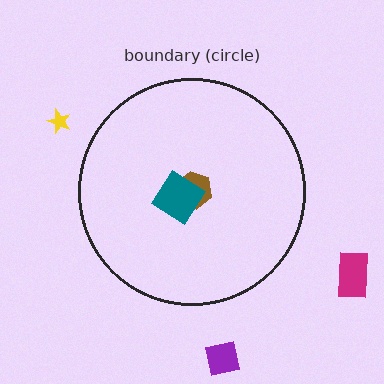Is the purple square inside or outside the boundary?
Outside.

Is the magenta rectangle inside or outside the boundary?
Outside.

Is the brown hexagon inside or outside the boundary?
Inside.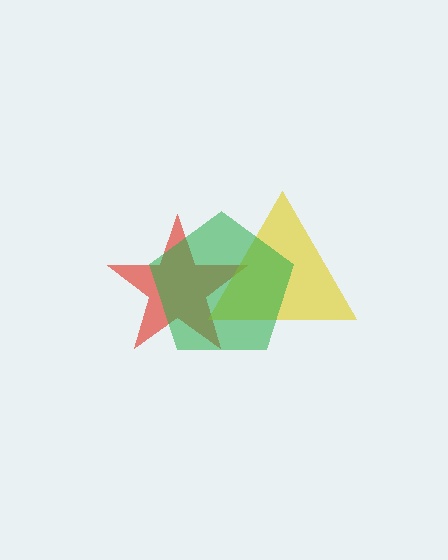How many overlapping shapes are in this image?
There are 3 overlapping shapes in the image.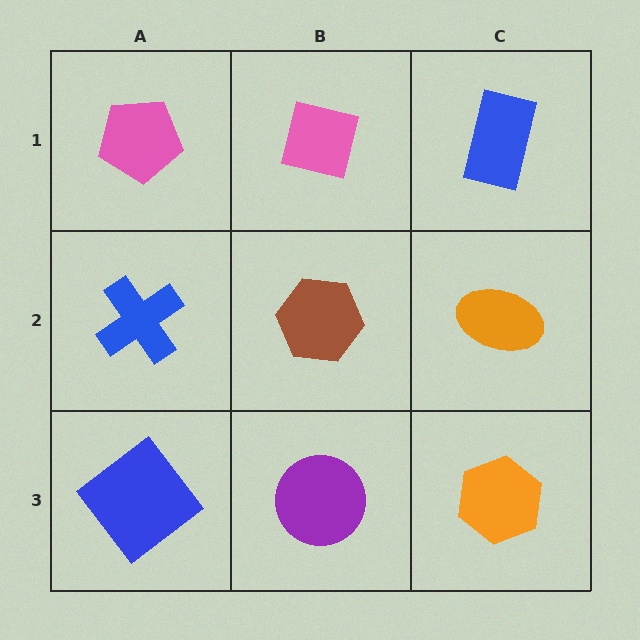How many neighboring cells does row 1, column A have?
2.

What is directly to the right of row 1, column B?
A blue rectangle.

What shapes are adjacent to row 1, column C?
An orange ellipse (row 2, column C), a pink square (row 1, column B).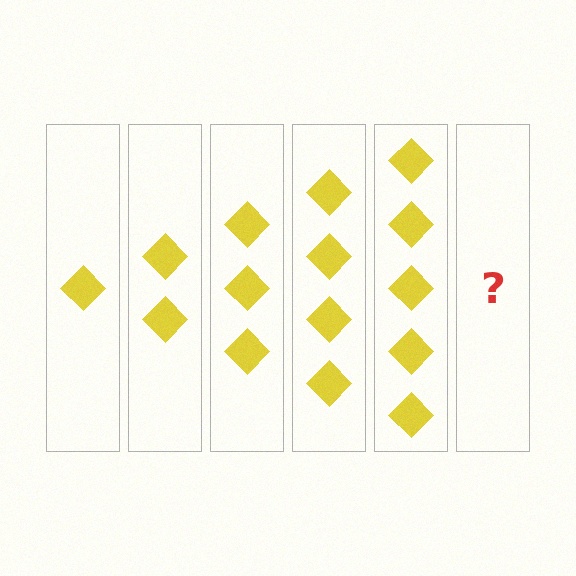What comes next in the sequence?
The next element should be 6 diamonds.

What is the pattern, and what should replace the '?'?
The pattern is that each step adds one more diamond. The '?' should be 6 diamonds.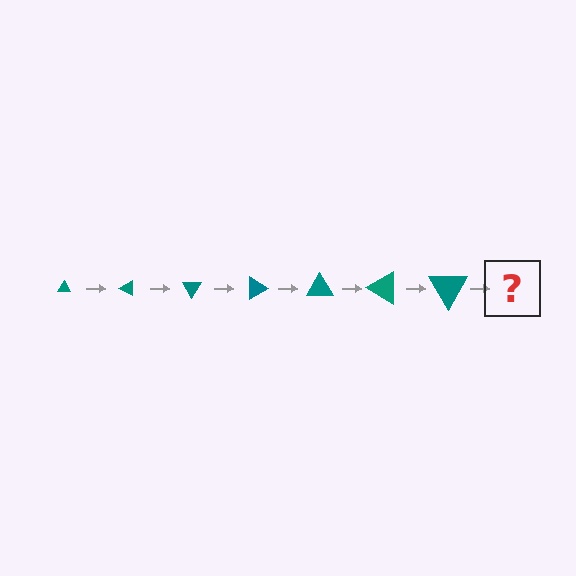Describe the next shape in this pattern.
It should be a triangle, larger than the previous one and rotated 210 degrees from the start.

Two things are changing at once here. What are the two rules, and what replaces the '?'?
The two rules are that the triangle grows larger each step and it rotates 30 degrees each step. The '?' should be a triangle, larger than the previous one and rotated 210 degrees from the start.